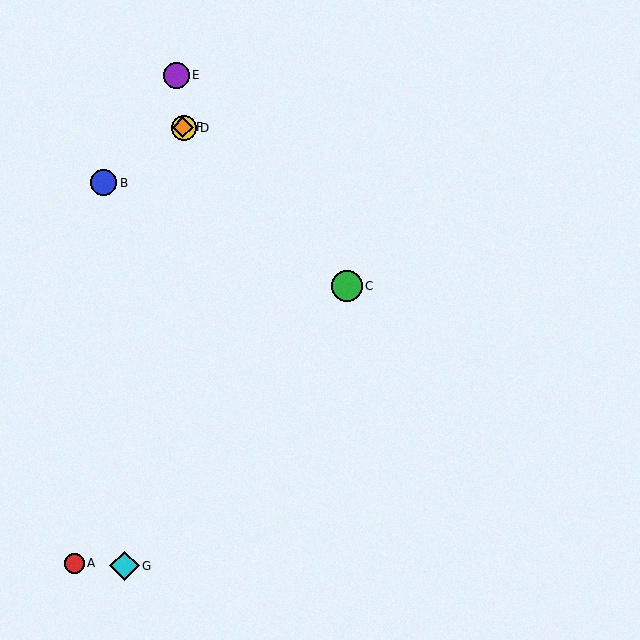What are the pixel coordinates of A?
Object A is at (74, 563).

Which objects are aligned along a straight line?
Objects C, D, F are aligned along a straight line.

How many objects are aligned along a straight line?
3 objects (C, D, F) are aligned along a straight line.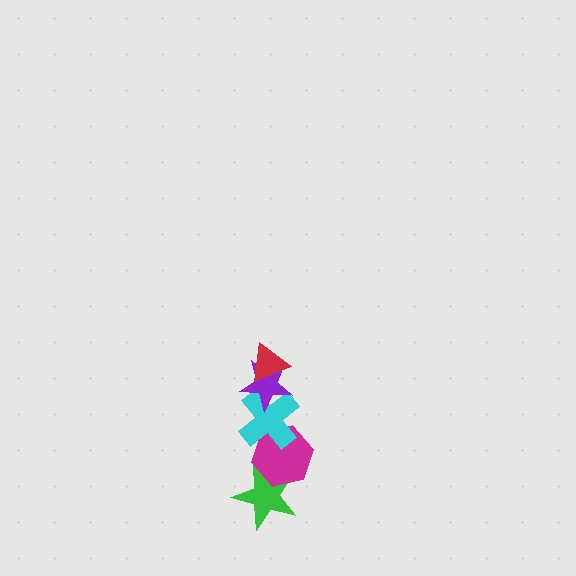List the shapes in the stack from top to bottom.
From top to bottom: the red triangle, the purple star, the cyan cross, the magenta hexagon, the green star.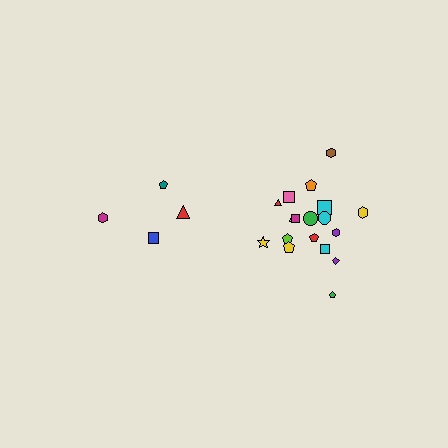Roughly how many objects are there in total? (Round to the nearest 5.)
Roughly 20 objects in total.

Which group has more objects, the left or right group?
The right group.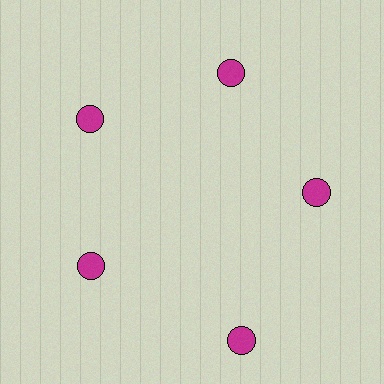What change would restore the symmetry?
The symmetry would be restored by moving it inward, back onto the ring so that all 5 circles sit at equal angles and equal distance from the center.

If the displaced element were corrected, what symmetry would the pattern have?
It would have 5-fold rotational symmetry — the pattern would map onto itself every 72 degrees.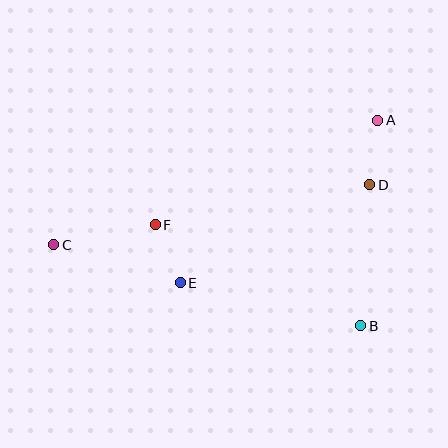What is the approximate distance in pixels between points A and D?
The distance between A and D is approximately 65 pixels.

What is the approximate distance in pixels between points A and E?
The distance between A and E is approximately 256 pixels.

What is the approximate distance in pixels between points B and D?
The distance between B and D is approximately 141 pixels.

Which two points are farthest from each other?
Points A and C are farthest from each other.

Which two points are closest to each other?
Points E and F are closest to each other.